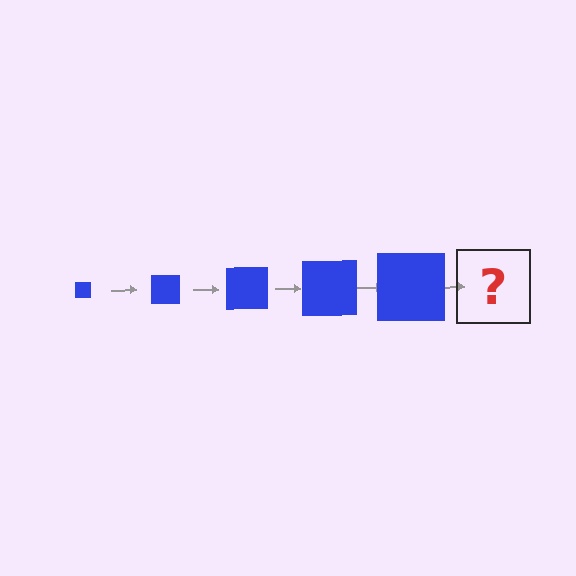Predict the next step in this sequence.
The next step is a blue square, larger than the previous one.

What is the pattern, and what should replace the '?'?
The pattern is that the square gets progressively larger each step. The '?' should be a blue square, larger than the previous one.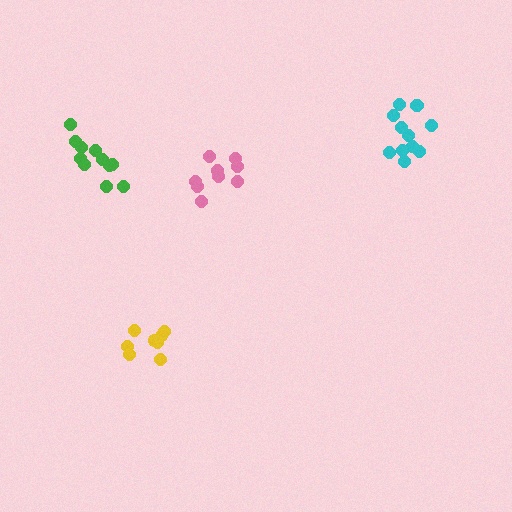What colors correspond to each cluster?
The clusters are colored: green, yellow, pink, cyan.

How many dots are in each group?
Group 1: 11 dots, Group 2: 8 dots, Group 3: 9 dots, Group 4: 12 dots (40 total).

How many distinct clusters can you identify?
There are 4 distinct clusters.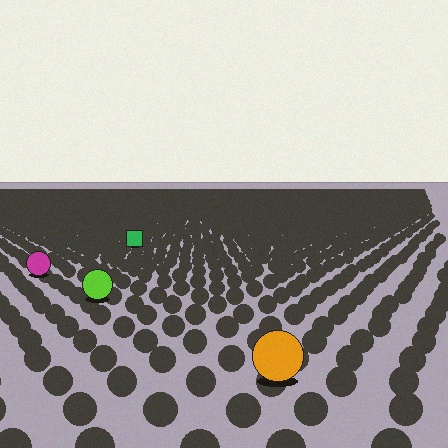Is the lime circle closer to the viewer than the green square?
Yes. The lime circle is closer — you can tell from the texture gradient: the ground texture is coarser near it.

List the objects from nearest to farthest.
From nearest to farthest: the orange circle, the lime circle, the magenta circle, the green square.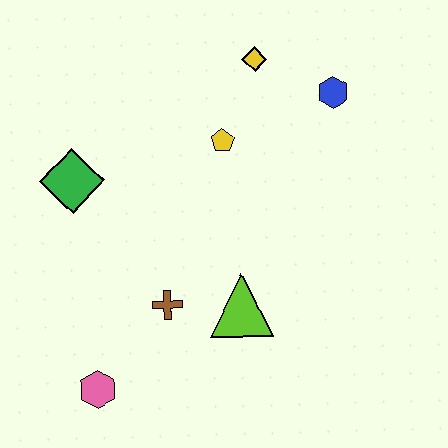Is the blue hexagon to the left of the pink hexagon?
No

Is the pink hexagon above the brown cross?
No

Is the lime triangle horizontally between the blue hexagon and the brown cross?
Yes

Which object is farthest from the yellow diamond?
The pink hexagon is farthest from the yellow diamond.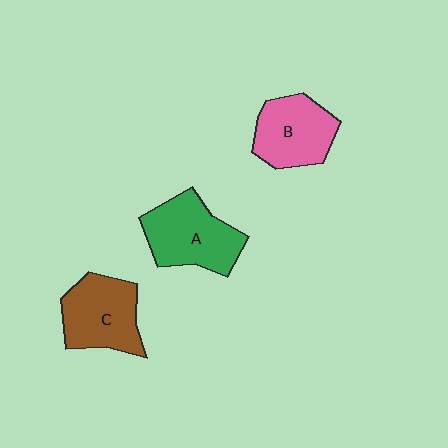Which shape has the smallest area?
Shape B (pink).